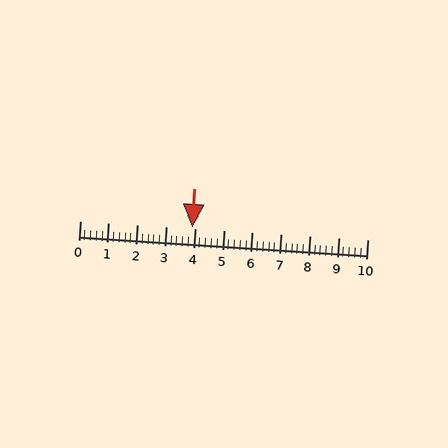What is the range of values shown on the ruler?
The ruler shows values from 0 to 10.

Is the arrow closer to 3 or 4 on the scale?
The arrow is closer to 4.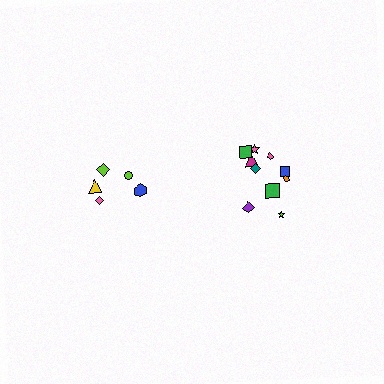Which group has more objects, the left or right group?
The right group.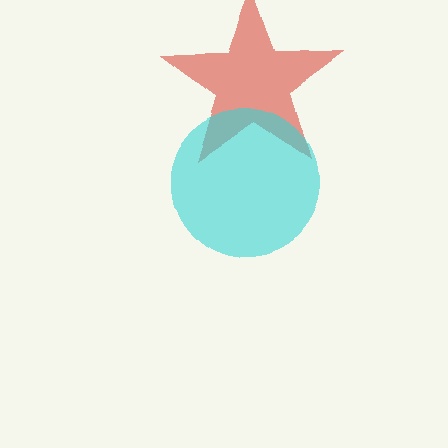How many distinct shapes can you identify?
There are 2 distinct shapes: a red star, a cyan circle.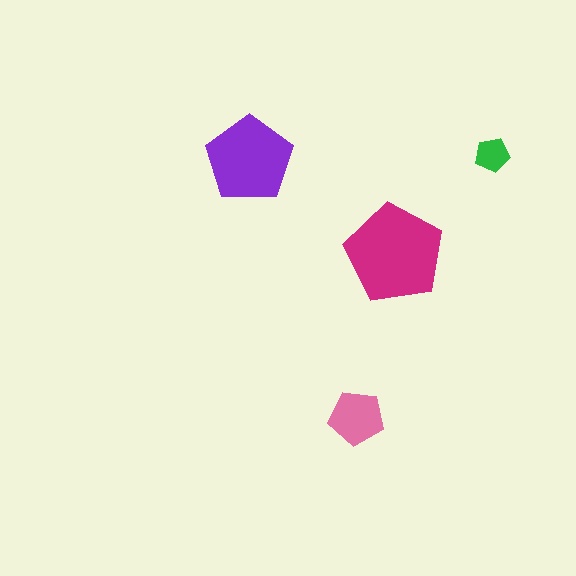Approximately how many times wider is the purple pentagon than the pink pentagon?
About 1.5 times wider.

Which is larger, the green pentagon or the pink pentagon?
The pink one.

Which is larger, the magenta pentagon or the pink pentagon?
The magenta one.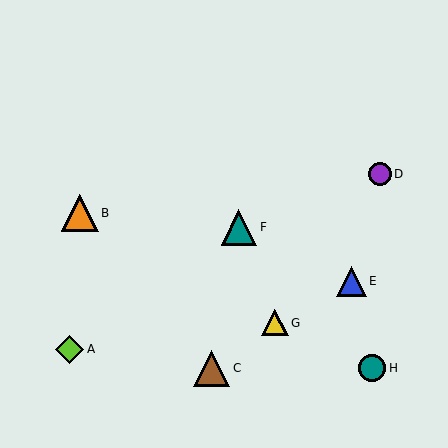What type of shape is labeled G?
Shape G is a yellow triangle.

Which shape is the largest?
The orange triangle (labeled B) is the largest.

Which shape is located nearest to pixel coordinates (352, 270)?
The blue triangle (labeled E) at (352, 281) is nearest to that location.